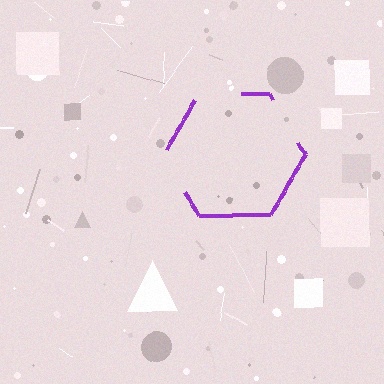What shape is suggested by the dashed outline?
The dashed outline suggests a hexagon.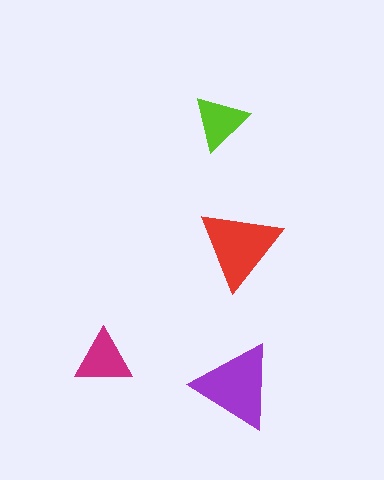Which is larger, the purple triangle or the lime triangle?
The purple one.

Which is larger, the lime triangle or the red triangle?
The red one.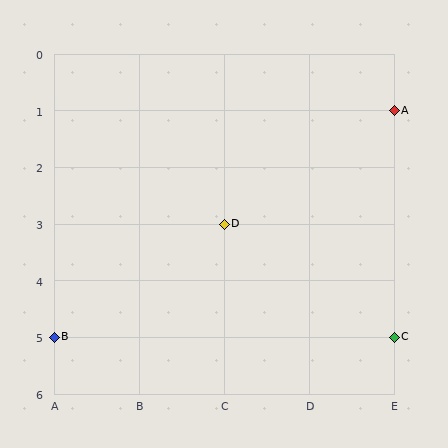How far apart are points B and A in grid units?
Points B and A are 4 columns and 4 rows apart (about 5.7 grid units diagonally).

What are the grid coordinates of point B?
Point B is at grid coordinates (A, 5).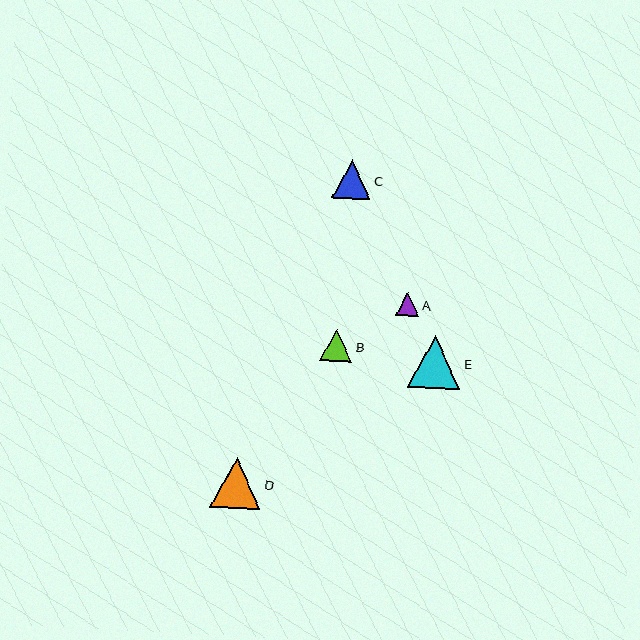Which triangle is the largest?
Triangle E is the largest with a size of approximately 52 pixels.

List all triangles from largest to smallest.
From largest to smallest: E, D, C, B, A.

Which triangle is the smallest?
Triangle A is the smallest with a size of approximately 23 pixels.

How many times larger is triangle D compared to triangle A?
Triangle D is approximately 2.2 times the size of triangle A.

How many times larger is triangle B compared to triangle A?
Triangle B is approximately 1.4 times the size of triangle A.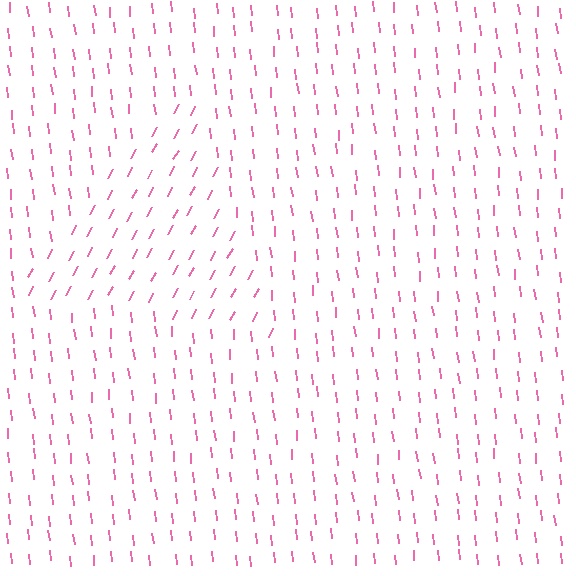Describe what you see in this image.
The image is filled with small pink line segments. A triangle region in the image has lines oriented differently from the surrounding lines, creating a visible texture boundary.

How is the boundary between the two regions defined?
The boundary is defined purely by a change in line orientation (approximately 35 degrees difference). All lines are the same color and thickness.